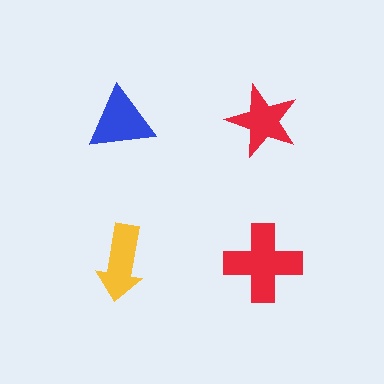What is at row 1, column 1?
A blue triangle.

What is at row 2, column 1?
A yellow arrow.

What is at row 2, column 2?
A red cross.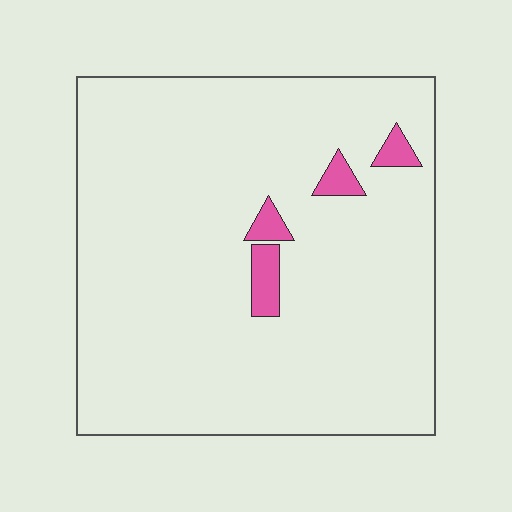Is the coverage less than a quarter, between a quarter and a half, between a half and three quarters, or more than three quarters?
Less than a quarter.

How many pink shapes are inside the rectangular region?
4.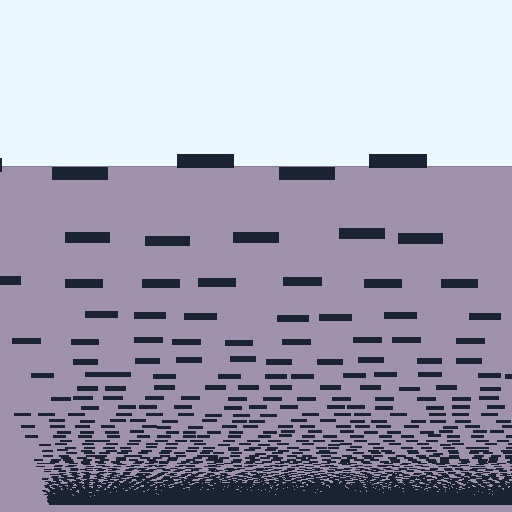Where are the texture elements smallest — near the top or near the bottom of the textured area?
Near the bottom.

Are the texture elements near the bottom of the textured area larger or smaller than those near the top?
Smaller. The gradient is inverted — elements near the bottom are smaller and denser.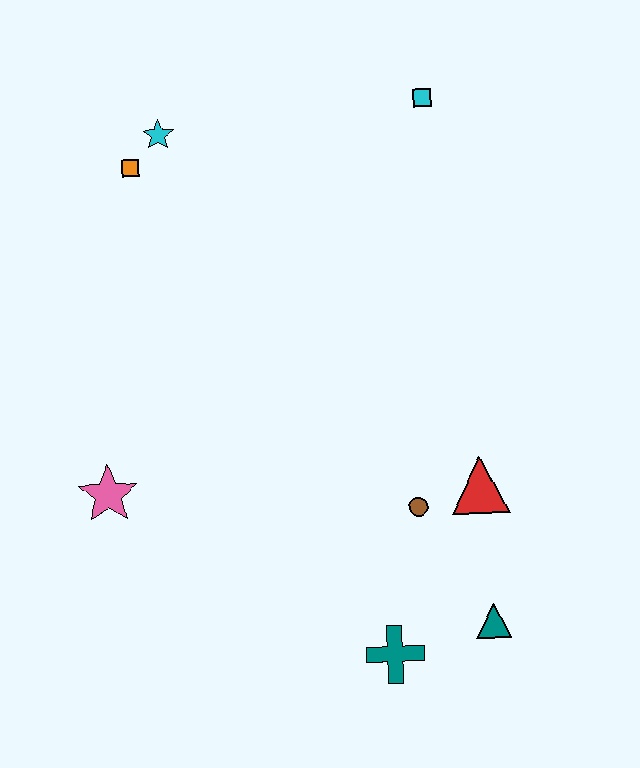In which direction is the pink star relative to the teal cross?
The pink star is to the left of the teal cross.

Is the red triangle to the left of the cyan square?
No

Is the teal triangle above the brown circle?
No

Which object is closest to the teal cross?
The teal triangle is closest to the teal cross.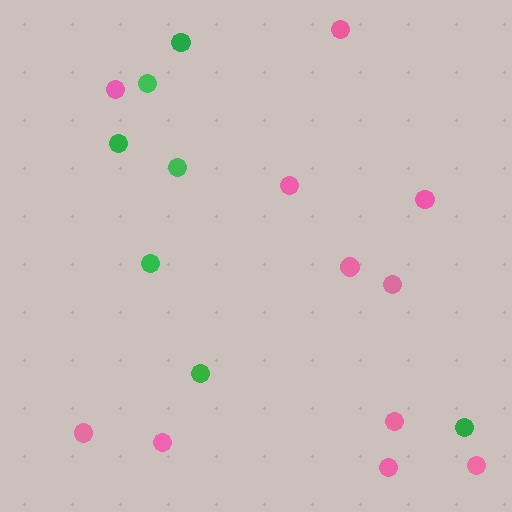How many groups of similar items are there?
There are 2 groups: one group of green circles (7) and one group of pink circles (11).